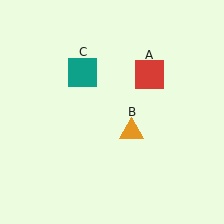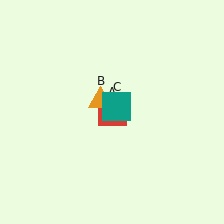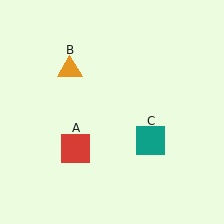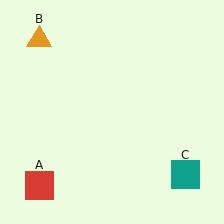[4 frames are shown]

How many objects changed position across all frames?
3 objects changed position: red square (object A), orange triangle (object B), teal square (object C).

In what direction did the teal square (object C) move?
The teal square (object C) moved down and to the right.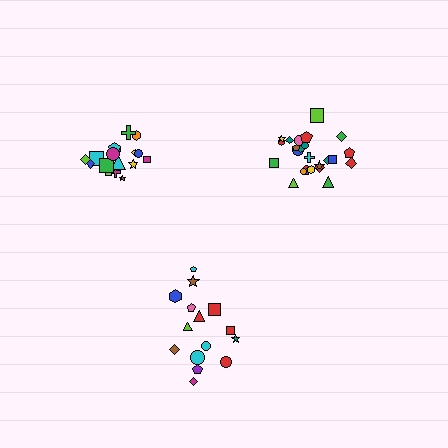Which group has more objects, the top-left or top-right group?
The top-right group.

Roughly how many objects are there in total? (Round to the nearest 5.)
Roughly 60 objects in total.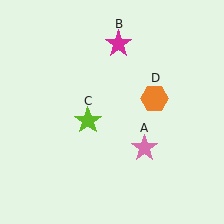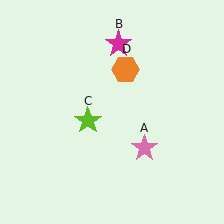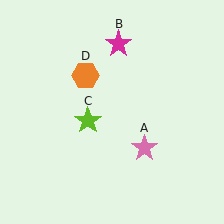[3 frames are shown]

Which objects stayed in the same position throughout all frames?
Pink star (object A) and magenta star (object B) and lime star (object C) remained stationary.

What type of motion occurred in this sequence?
The orange hexagon (object D) rotated counterclockwise around the center of the scene.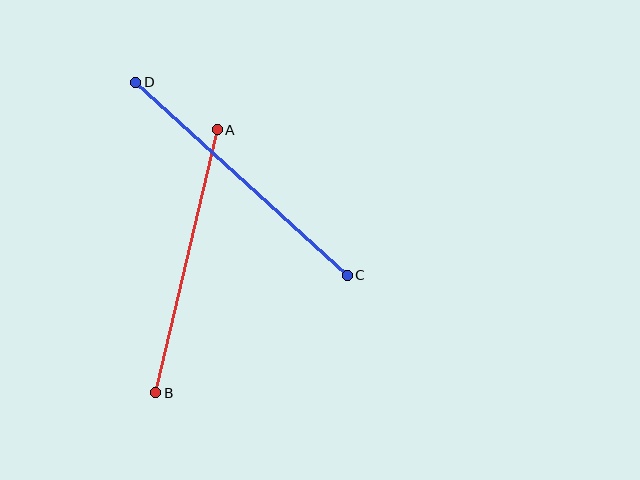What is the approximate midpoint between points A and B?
The midpoint is at approximately (187, 261) pixels.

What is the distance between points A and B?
The distance is approximately 270 pixels.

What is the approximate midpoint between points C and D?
The midpoint is at approximately (241, 179) pixels.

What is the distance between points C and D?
The distance is approximately 287 pixels.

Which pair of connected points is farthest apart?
Points C and D are farthest apart.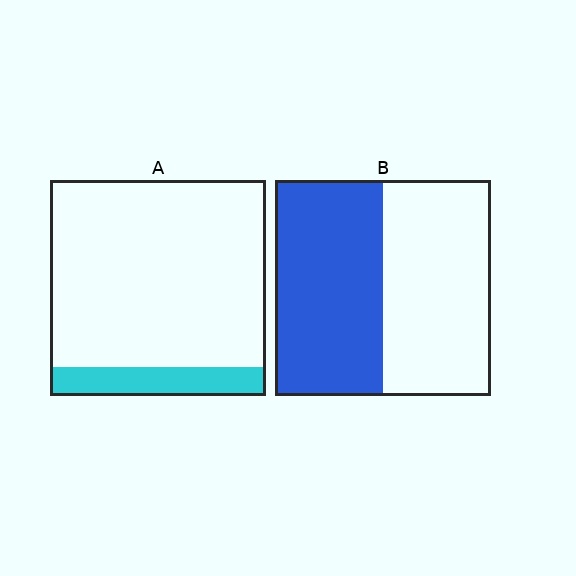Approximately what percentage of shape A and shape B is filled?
A is approximately 15% and B is approximately 50%.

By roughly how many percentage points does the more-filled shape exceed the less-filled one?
By roughly 35 percentage points (B over A).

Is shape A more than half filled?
No.